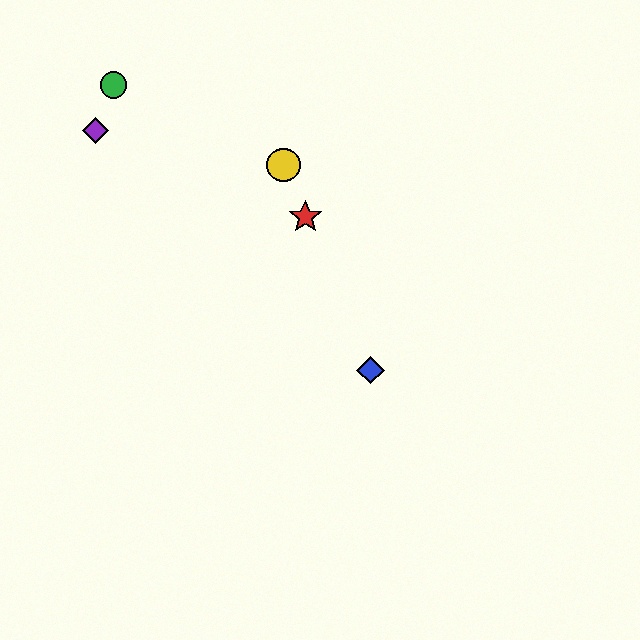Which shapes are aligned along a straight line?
The red star, the blue diamond, the yellow circle are aligned along a straight line.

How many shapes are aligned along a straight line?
3 shapes (the red star, the blue diamond, the yellow circle) are aligned along a straight line.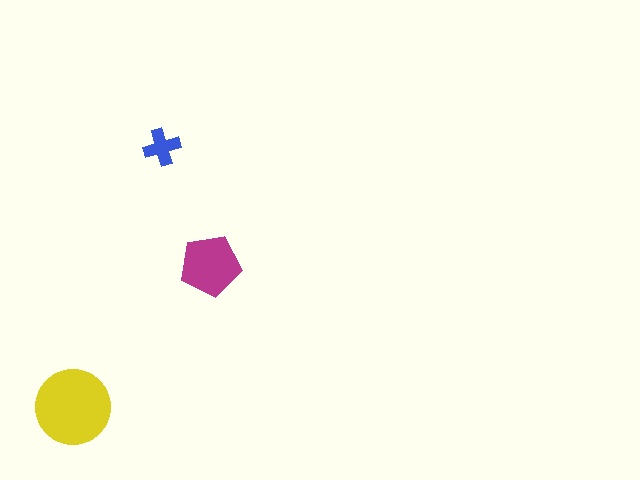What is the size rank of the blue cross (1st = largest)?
3rd.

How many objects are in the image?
There are 3 objects in the image.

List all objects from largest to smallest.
The yellow circle, the magenta pentagon, the blue cross.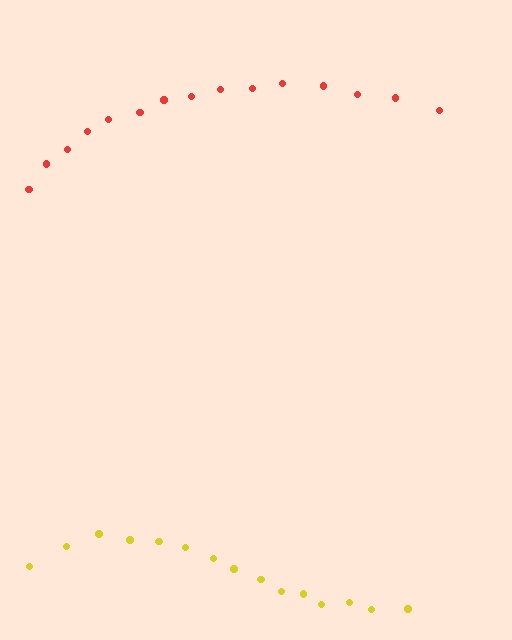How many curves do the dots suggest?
There are 2 distinct paths.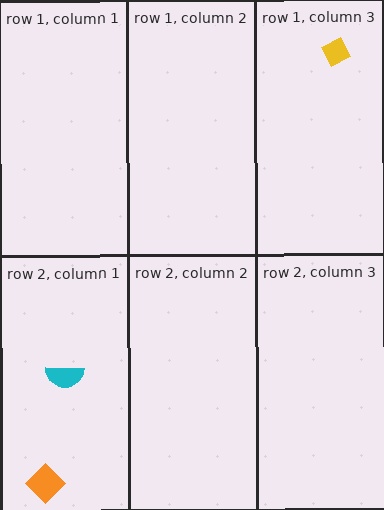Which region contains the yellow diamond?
The row 1, column 3 region.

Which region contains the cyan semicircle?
The row 2, column 1 region.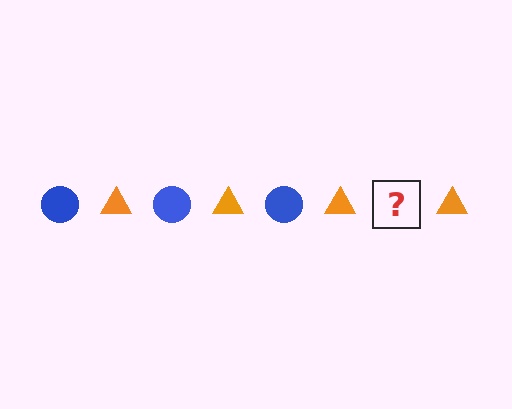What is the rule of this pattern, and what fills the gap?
The rule is that the pattern alternates between blue circle and orange triangle. The gap should be filled with a blue circle.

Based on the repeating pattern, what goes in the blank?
The blank should be a blue circle.